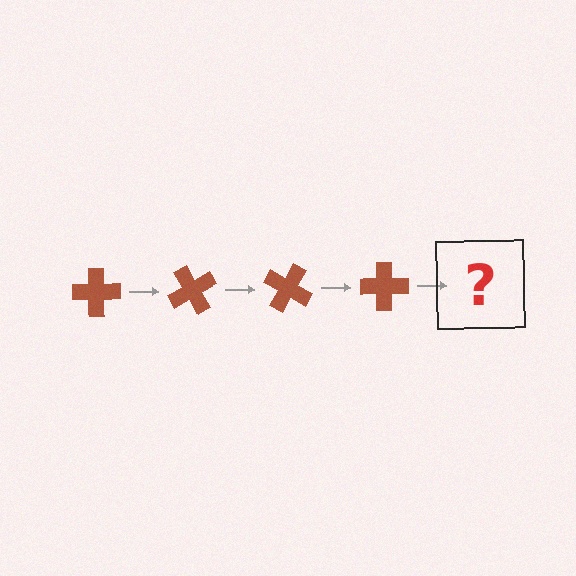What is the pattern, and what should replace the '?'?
The pattern is that the cross rotates 60 degrees each step. The '?' should be a brown cross rotated 240 degrees.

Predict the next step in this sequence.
The next step is a brown cross rotated 240 degrees.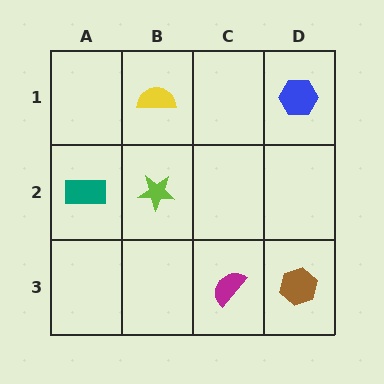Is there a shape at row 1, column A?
No, that cell is empty.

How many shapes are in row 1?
2 shapes.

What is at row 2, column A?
A teal rectangle.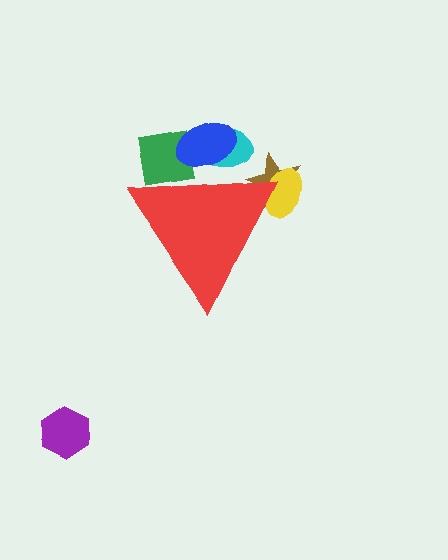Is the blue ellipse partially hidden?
Yes, the blue ellipse is partially hidden behind the red triangle.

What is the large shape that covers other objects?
A red triangle.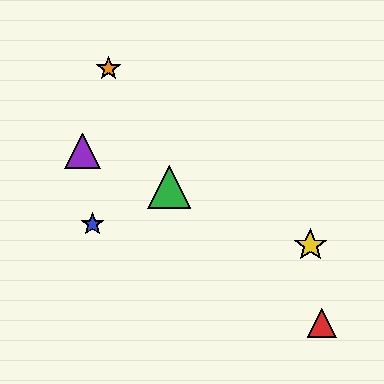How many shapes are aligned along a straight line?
3 shapes (the green triangle, the yellow star, the purple triangle) are aligned along a straight line.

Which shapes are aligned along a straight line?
The green triangle, the yellow star, the purple triangle are aligned along a straight line.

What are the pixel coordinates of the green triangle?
The green triangle is at (169, 187).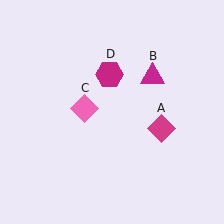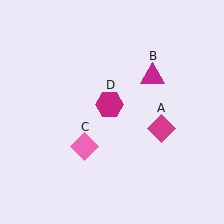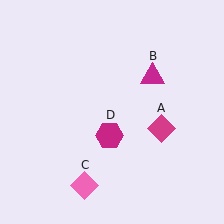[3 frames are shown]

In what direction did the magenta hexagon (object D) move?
The magenta hexagon (object D) moved down.